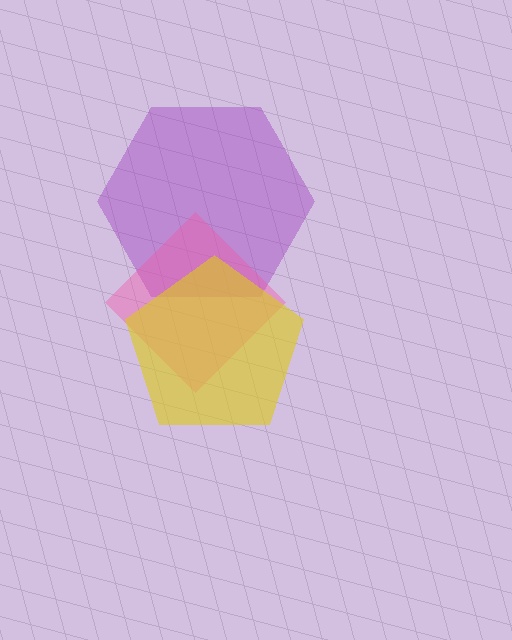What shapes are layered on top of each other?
The layered shapes are: a purple hexagon, a pink diamond, a yellow pentagon.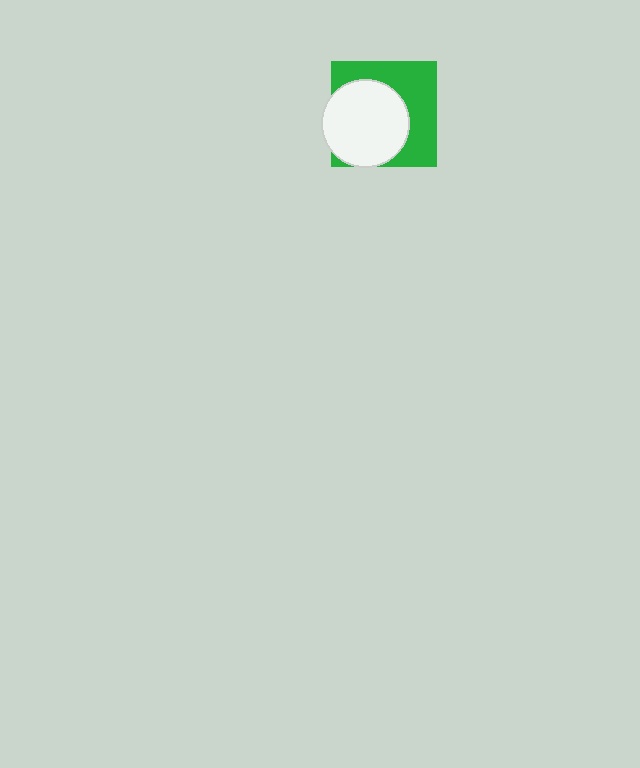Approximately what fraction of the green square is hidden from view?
Roughly 52% of the green square is hidden behind the white circle.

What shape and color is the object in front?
The object in front is a white circle.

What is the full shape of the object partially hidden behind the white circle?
The partially hidden object is a green square.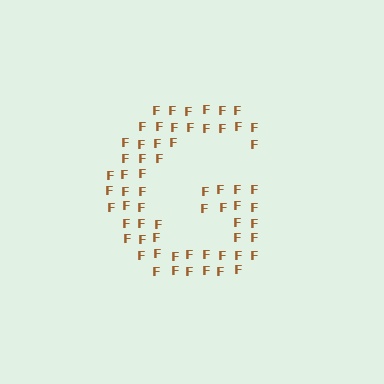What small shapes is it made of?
It is made of small letter F's.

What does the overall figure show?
The overall figure shows the letter G.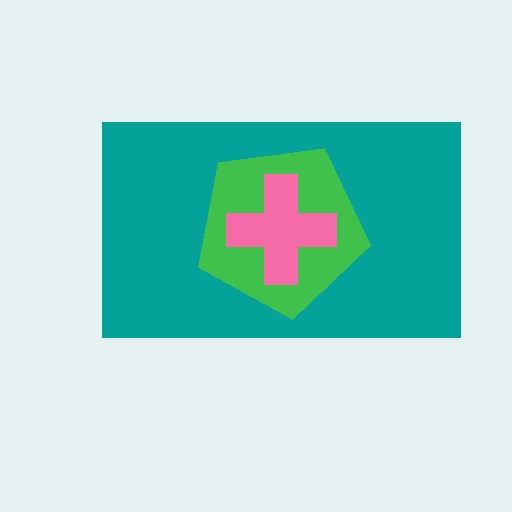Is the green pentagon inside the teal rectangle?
Yes.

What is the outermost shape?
The teal rectangle.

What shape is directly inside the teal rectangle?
The green pentagon.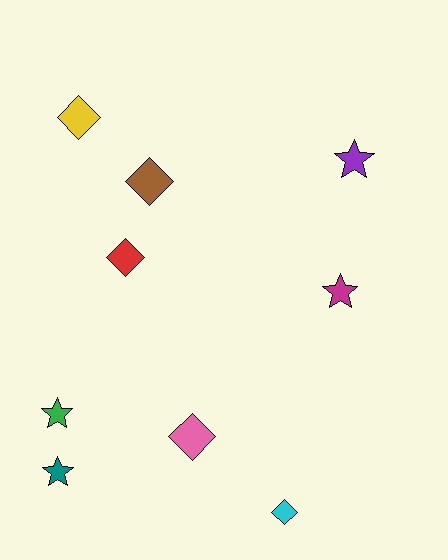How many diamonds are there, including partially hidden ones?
There are 5 diamonds.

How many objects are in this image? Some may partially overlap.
There are 9 objects.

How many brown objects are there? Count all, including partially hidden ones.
There is 1 brown object.